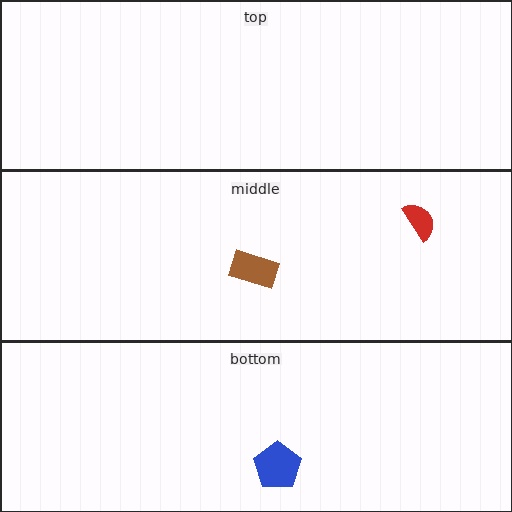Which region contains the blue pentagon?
The bottom region.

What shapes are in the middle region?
The red semicircle, the brown rectangle.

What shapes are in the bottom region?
The blue pentagon.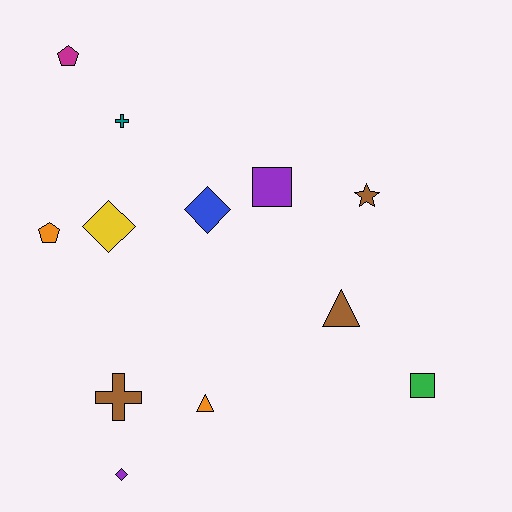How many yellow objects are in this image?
There is 1 yellow object.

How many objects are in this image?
There are 12 objects.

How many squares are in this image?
There are 2 squares.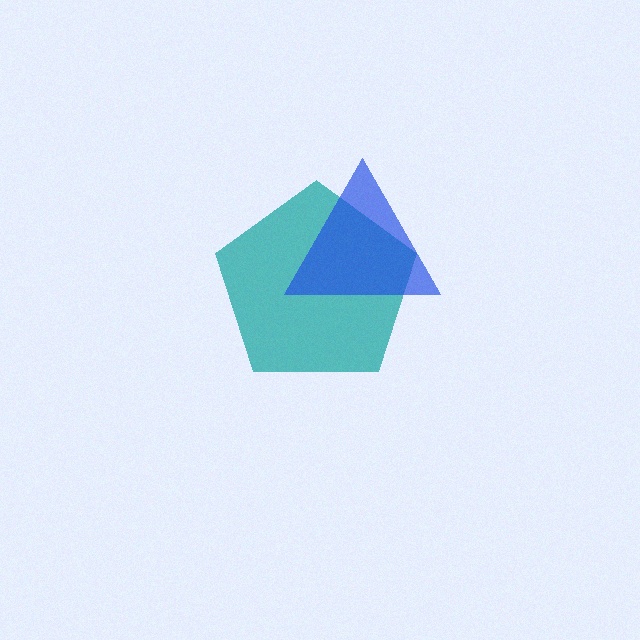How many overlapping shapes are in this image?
There are 2 overlapping shapes in the image.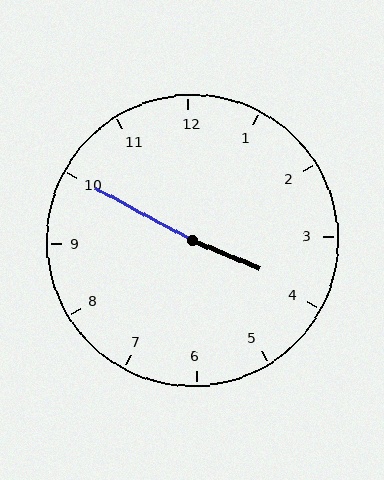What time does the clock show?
3:50.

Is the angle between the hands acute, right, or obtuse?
It is obtuse.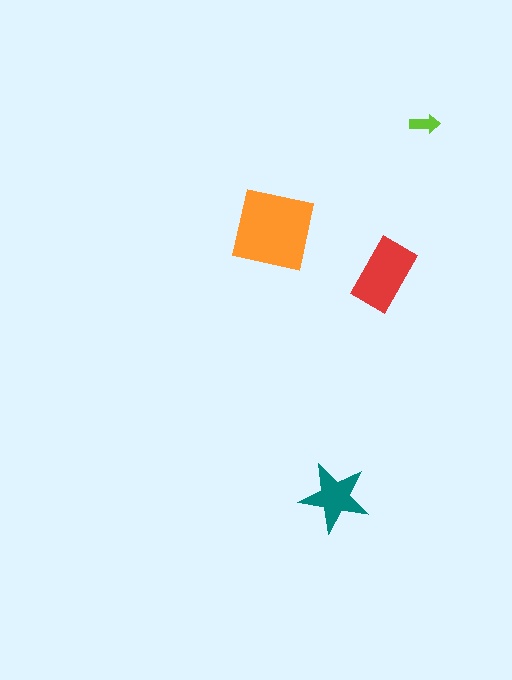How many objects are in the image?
There are 4 objects in the image.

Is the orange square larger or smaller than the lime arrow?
Larger.